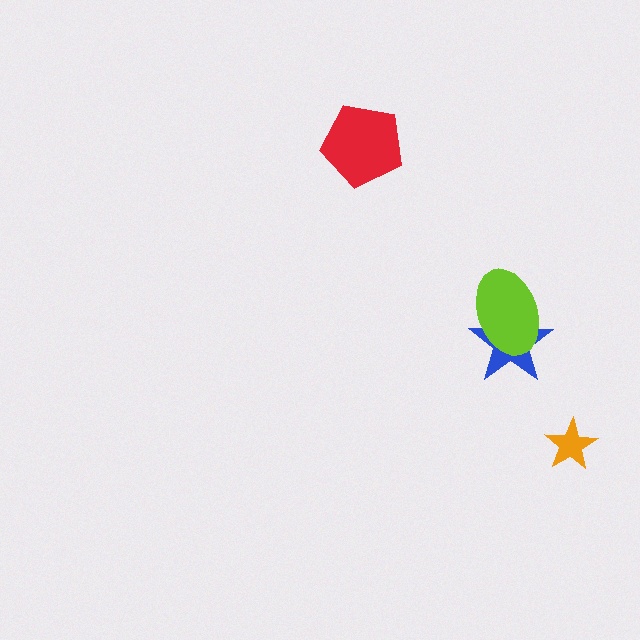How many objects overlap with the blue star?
1 object overlaps with the blue star.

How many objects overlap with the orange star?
0 objects overlap with the orange star.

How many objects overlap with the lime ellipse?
1 object overlaps with the lime ellipse.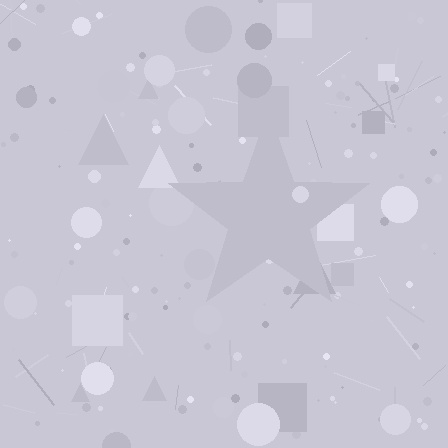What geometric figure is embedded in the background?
A star is embedded in the background.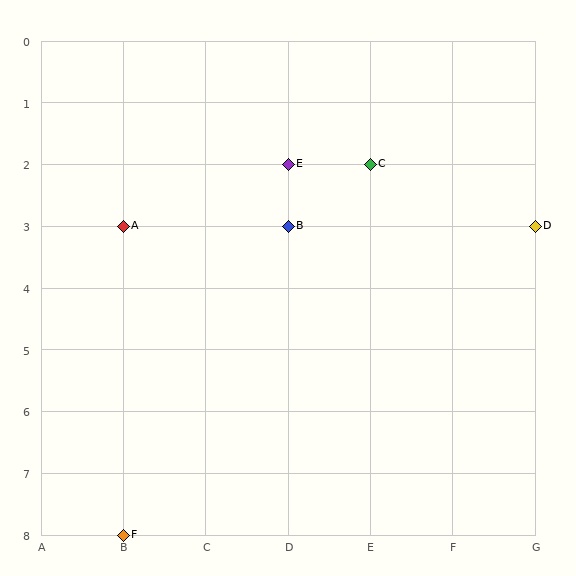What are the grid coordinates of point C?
Point C is at grid coordinates (E, 2).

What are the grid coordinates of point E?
Point E is at grid coordinates (D, 2).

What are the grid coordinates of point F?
Point F is at grid coordinates (B, 8).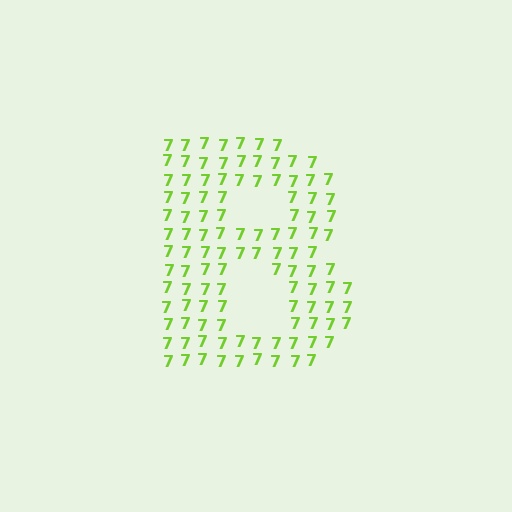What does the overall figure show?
The overall figure shows the letter B.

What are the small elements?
The small elements are digit 7's.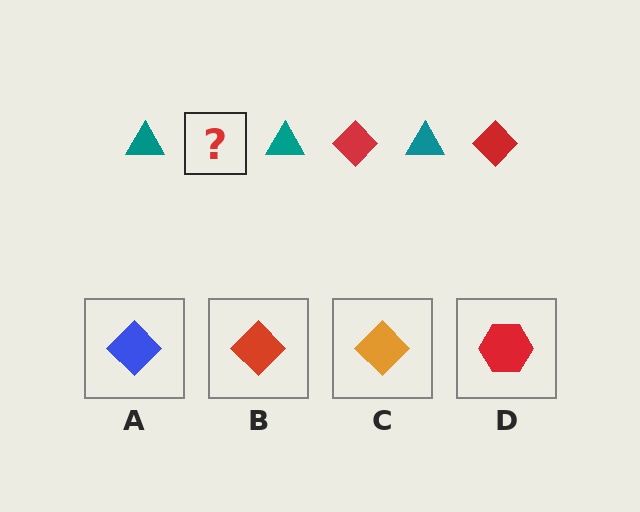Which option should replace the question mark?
Option B.